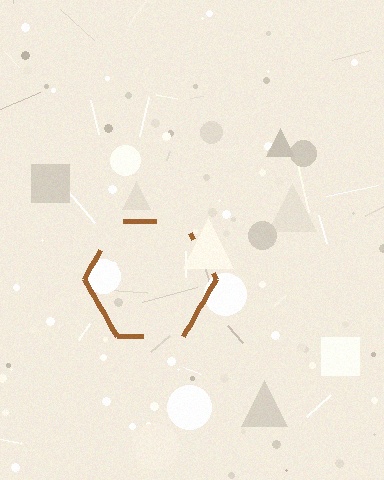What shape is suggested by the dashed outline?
The dashed outline suggests a hexagon.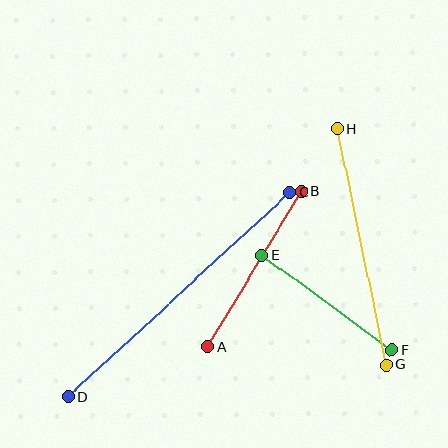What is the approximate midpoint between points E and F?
The midpoint is at approximately (327, 303) pixels.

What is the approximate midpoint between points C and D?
The midpoint is at approximately (179, 295) pixels.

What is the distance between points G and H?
The distance is approximately 241 pixels.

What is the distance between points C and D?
The distance is approximately 302 pixels.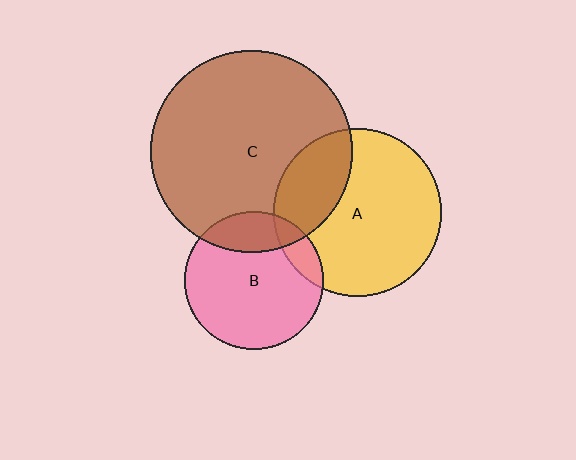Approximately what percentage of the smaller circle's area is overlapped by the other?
Approximately 20%.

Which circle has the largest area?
Circle C (brown).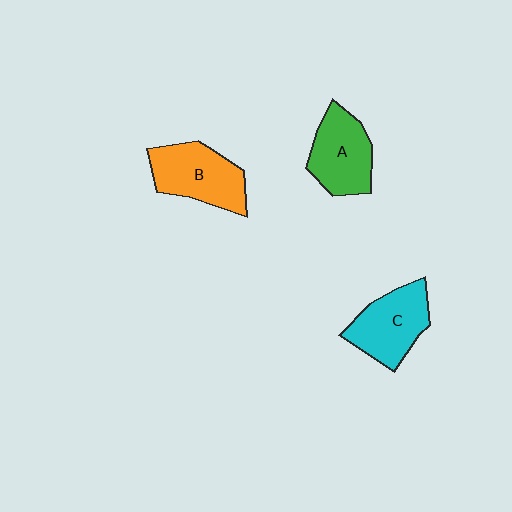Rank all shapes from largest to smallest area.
From largest to smallest: B (orange), C (cyan), A (green).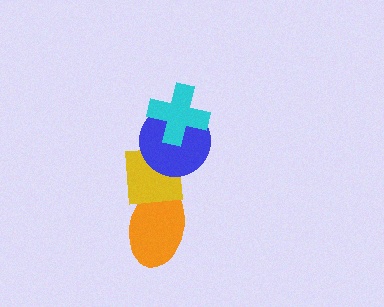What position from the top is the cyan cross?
The cyan cross is 1st from the top.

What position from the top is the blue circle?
The blue circle is 2nd from the top.